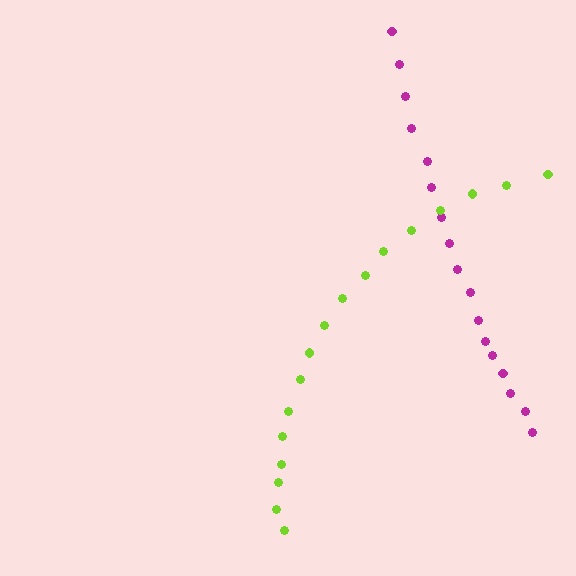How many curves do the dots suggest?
There are 2 distinct paths.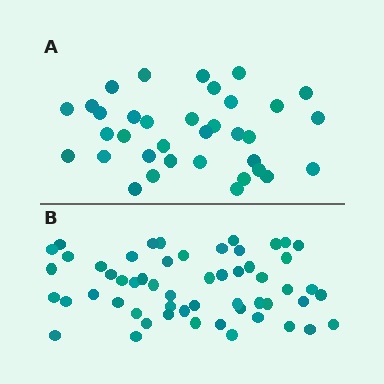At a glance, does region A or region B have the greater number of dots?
Region B (the bottom region) has more dots.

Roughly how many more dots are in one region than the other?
Region B has approximately 20 more dots than region A.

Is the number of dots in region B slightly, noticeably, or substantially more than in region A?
Region B has substantially more. The ratio is roughly 1.6 to 1.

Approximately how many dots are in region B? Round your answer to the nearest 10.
About 60 dots. (The exact count is 55, which rounds to 60.)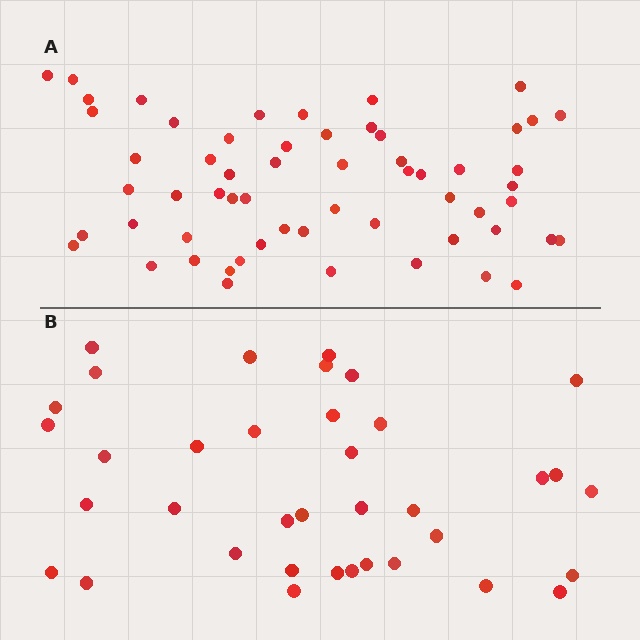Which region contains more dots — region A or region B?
Region A (the top region) has more dots.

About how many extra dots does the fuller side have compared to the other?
Region A has approximately 20 more dots than region B.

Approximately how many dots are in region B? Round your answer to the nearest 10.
About 40 dots. (The exact count is 37, which rounds to 40.)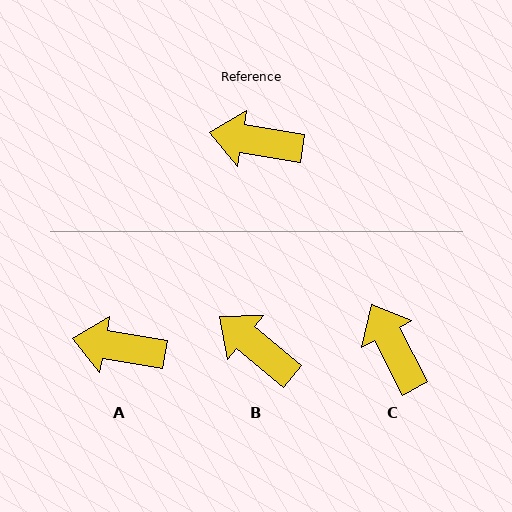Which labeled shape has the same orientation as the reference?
A.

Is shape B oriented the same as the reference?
No, it is off by about 30 degrees.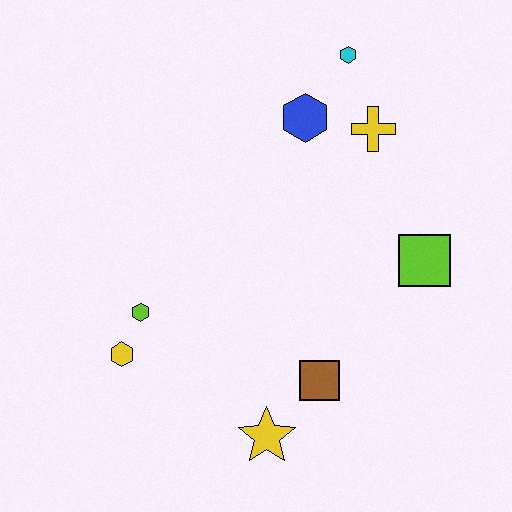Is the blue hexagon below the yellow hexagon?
No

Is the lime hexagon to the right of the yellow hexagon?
Yes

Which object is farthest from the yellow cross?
The yellow hexagon is farthest from the yellow cross.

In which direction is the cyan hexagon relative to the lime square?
The cyan hexagon is above the lime square.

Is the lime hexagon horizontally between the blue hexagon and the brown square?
No